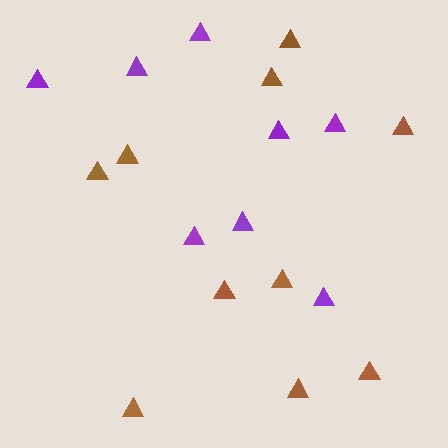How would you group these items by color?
There are 2 groups: one group of purple triangles (8) and one group of brown triangles (10).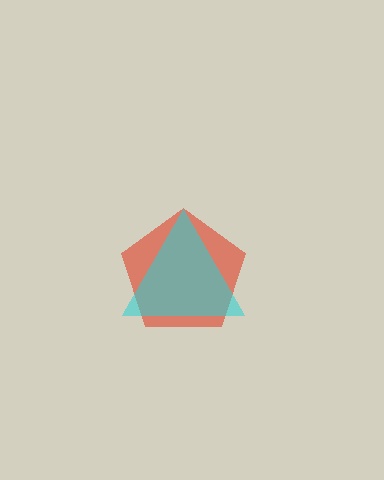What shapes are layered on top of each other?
The layered shapes are: a red pentagon, a cyan triangle.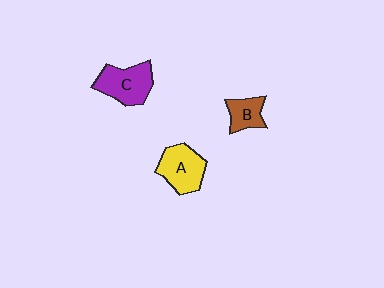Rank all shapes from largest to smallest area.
From largest to smallest: C (purple), A (yellow), B (brown).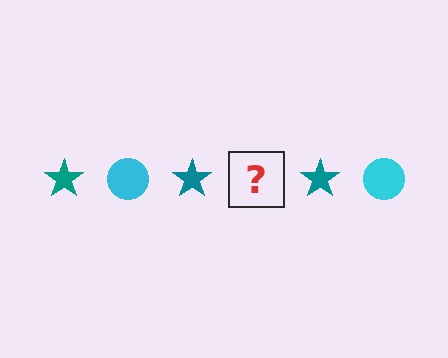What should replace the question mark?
The question mark should be replaced with a cyan circle.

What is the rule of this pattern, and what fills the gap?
The rule is that the pattern alternates between teal star and cyan circle. The gap should be filled with a cyan circle.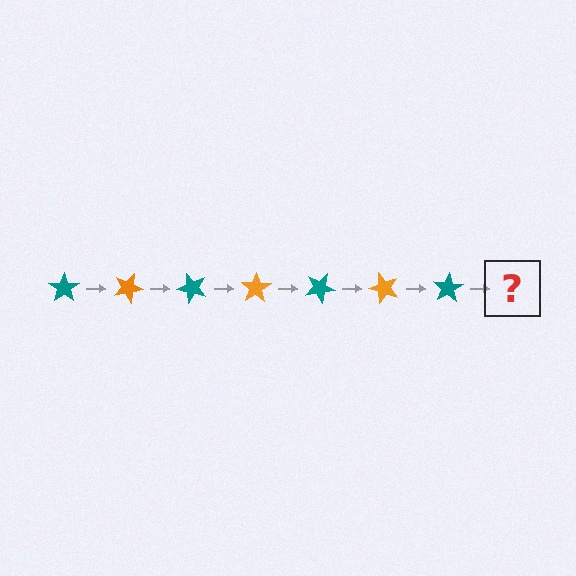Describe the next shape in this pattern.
It should be an orange star, rotated 175 degrees from the start.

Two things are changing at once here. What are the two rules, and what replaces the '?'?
The two rules are that it rotates 25 degrees each step and the color cycles through teal and orange. The '?' should be an orange star, rotated 175 degrees from the start.